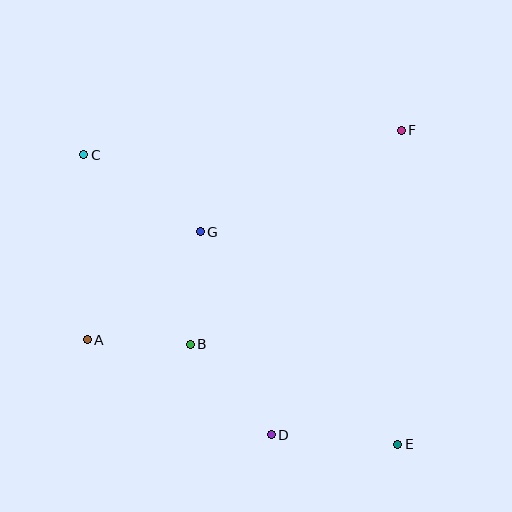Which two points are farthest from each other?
Points C and E are farthest from each other.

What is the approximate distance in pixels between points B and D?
The distance between B and D is approximately 121 pixels.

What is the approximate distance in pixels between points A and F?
The distance between A and F is approximately 377 pixels.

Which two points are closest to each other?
Points A and B are closest to each other.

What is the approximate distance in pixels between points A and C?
The distance between A and C is approximately 185 pixels.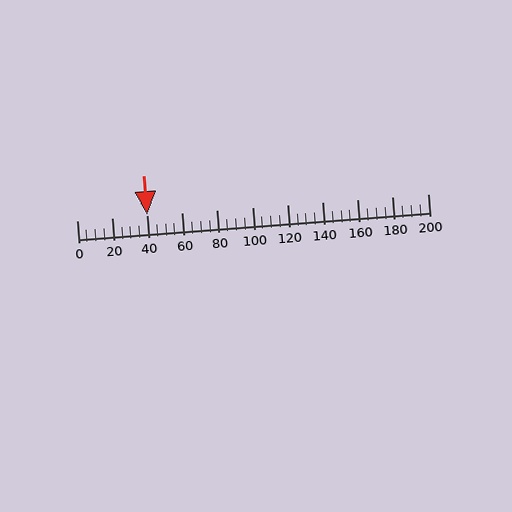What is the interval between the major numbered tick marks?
The major tick marks are spaced 20 units apart.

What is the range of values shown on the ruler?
The ruler shows values from 0 to 200.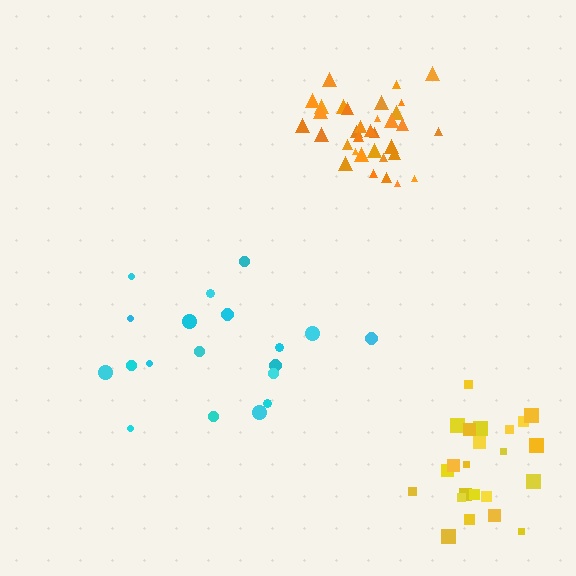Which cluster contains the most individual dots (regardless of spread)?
Orange (35).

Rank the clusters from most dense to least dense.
orange, yellow, cyan.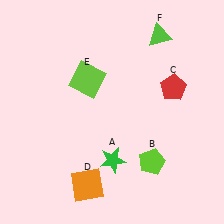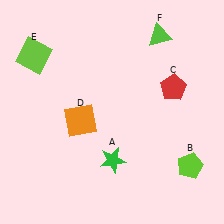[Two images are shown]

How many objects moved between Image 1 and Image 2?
3 objects moved between the two images.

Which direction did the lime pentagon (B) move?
The lime pentagon (B) moved right.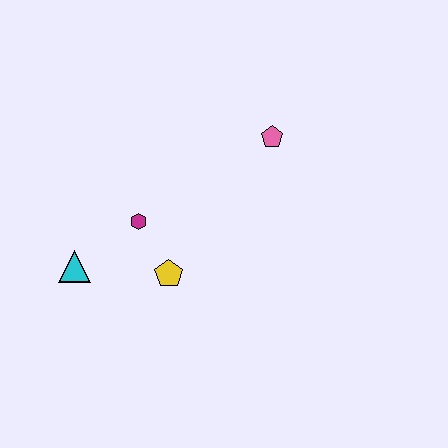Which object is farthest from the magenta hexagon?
The pink pentagon is farthest from the magenta hexagon.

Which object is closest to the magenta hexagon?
The yellow pentagon is closest to the magenta hexagon.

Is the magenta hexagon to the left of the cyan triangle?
No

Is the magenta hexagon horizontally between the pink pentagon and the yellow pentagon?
No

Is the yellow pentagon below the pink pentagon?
Yes